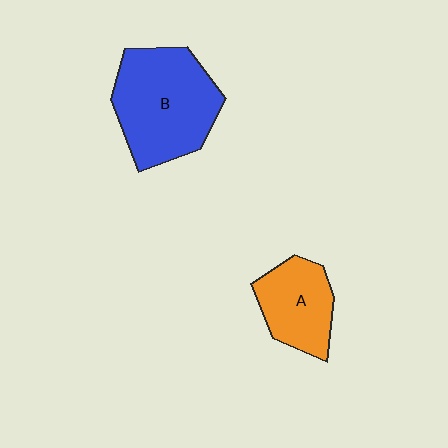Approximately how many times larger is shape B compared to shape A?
Approximately 1.7 times.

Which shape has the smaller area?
Shape A (orange).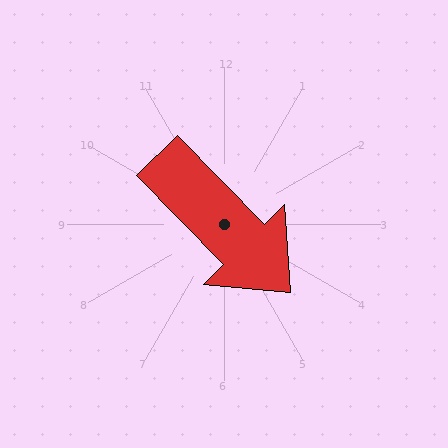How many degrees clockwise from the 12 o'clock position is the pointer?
Approximately 136 degrees.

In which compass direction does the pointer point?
Southeast.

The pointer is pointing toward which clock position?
Roughly 5 o'clock.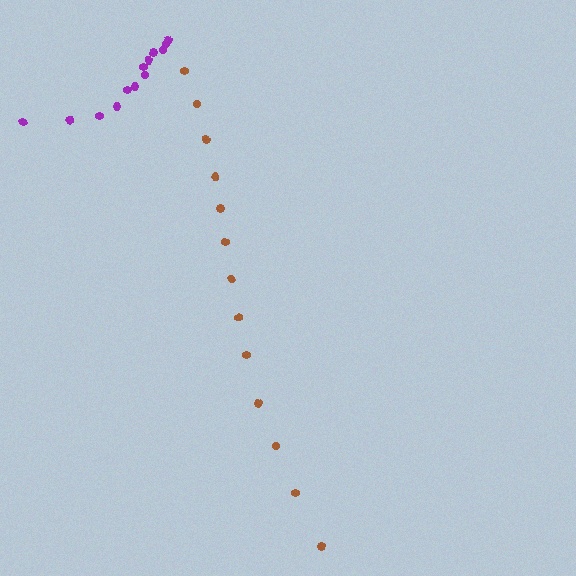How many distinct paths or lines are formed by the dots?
There are 2 distinct paths.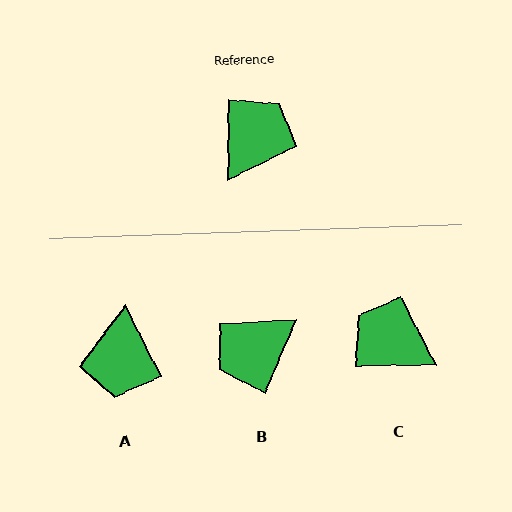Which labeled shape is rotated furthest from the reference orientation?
B, about 157 degrees away.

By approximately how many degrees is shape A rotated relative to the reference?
Approximately 153 degrees clockwise.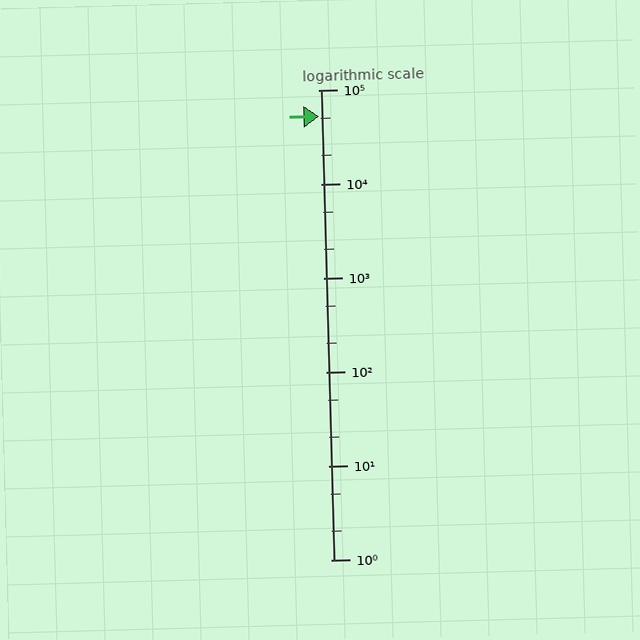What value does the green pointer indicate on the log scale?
The pointer indicates approximately 52000.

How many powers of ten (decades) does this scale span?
The scale spans 5 decades, from 1 to 100000.